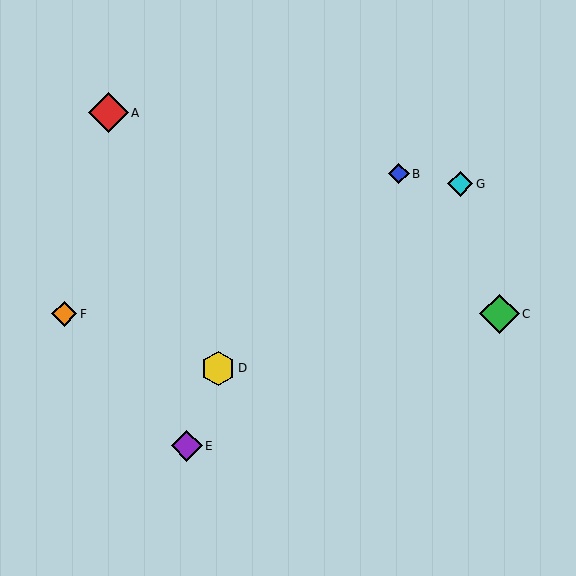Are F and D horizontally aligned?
No, F is at y≈314 and D is at y≈368.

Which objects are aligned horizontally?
Objects C, F are aligned horizontally.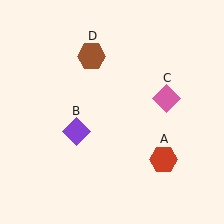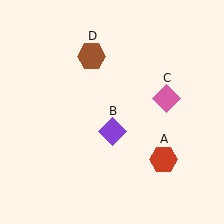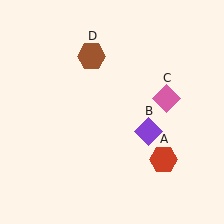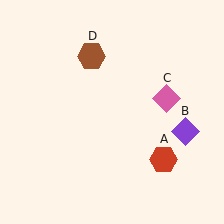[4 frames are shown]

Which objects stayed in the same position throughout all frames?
Red hexagon (object A) and pink diamond (object C) and brown hexagon (object D) remained stationary.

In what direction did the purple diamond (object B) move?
The purple diamond (object B) moved right.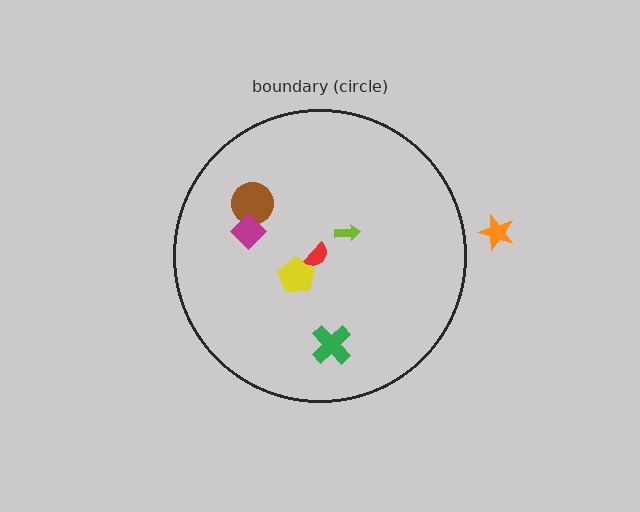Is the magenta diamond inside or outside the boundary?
Inside.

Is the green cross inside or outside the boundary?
Inside.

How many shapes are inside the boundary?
6 inside, 1 outside.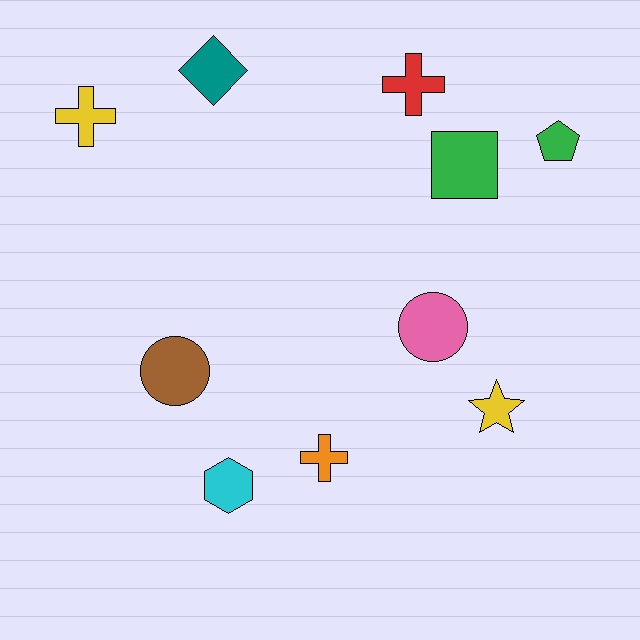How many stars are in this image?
There is 1 star.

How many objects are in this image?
There are 10 objects.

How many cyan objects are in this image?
There is 1 cyan object.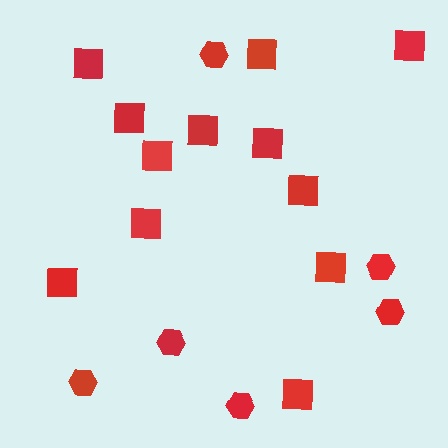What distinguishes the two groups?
There are 2 groups: one group of hexagons (6) and one group of squares (12).